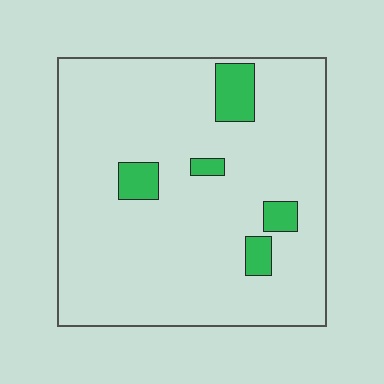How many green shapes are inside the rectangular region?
5.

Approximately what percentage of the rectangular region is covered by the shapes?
Approximately 10%.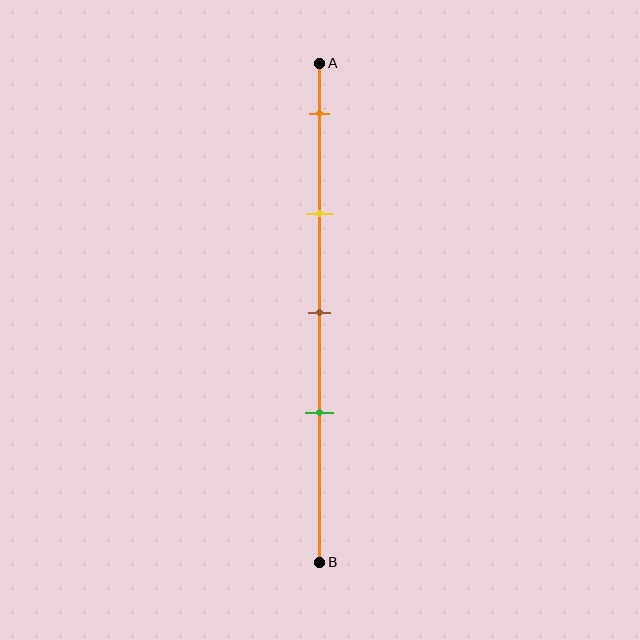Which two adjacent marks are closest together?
The brown and green marks are the closest adjacent pair.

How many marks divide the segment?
There are 4 marks dividing the segment.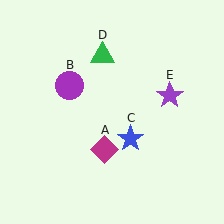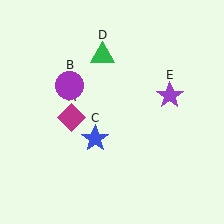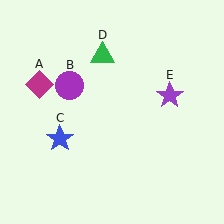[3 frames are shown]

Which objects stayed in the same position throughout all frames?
Purple circle (object B) and green triangle (object D) and purple star (object E) remained stationary.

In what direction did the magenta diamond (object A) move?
The magenta diamond (object A) moved up and to the left.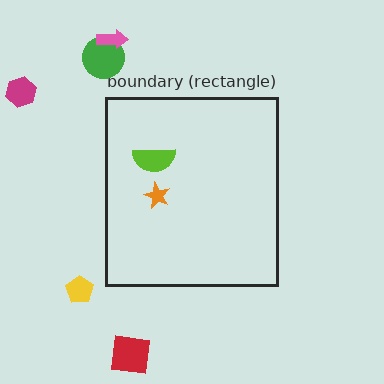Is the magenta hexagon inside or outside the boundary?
Outside.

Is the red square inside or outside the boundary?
Outside.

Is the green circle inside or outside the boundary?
Outside.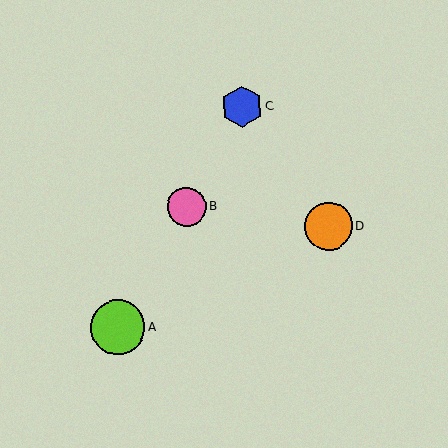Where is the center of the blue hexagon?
The center of the blue hexagon is at (242, 107).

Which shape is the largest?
The lime circle (labeled A) is the largest.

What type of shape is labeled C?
Shape C is a blue hexagon.